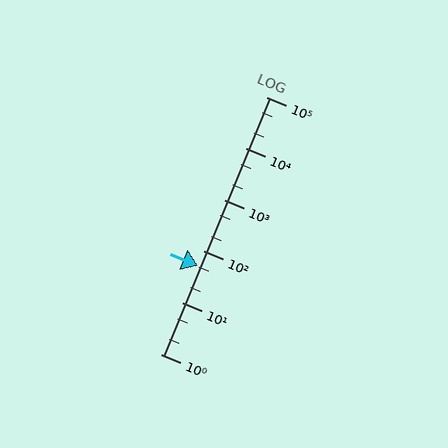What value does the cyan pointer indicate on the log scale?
The pointer indicates approximately 53.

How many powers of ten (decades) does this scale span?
The scale spans 5 decades, from 1 to 100000.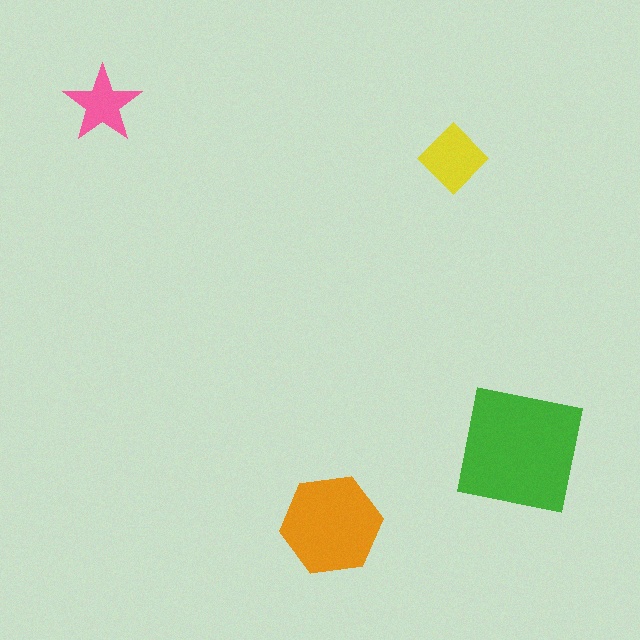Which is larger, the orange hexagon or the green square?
The green square.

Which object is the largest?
The green square.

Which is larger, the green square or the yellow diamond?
The green square.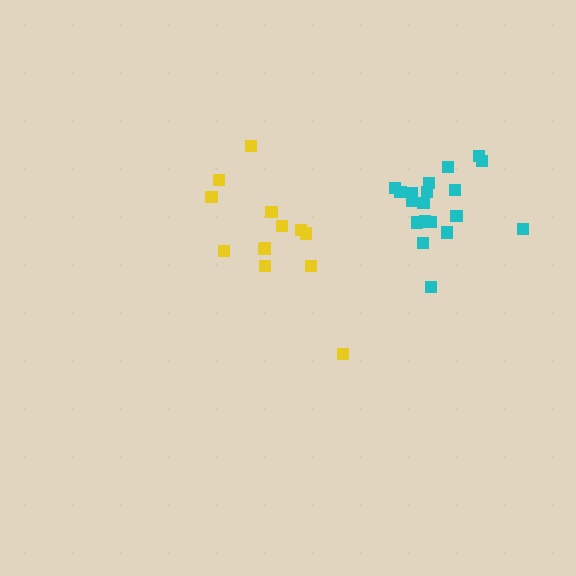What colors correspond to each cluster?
The clusters are colored: yellow, cyan.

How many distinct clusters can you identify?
There are 2 distinct clusters.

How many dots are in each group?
Group 1: 13 dots, Group 2: 19 dots (32 total).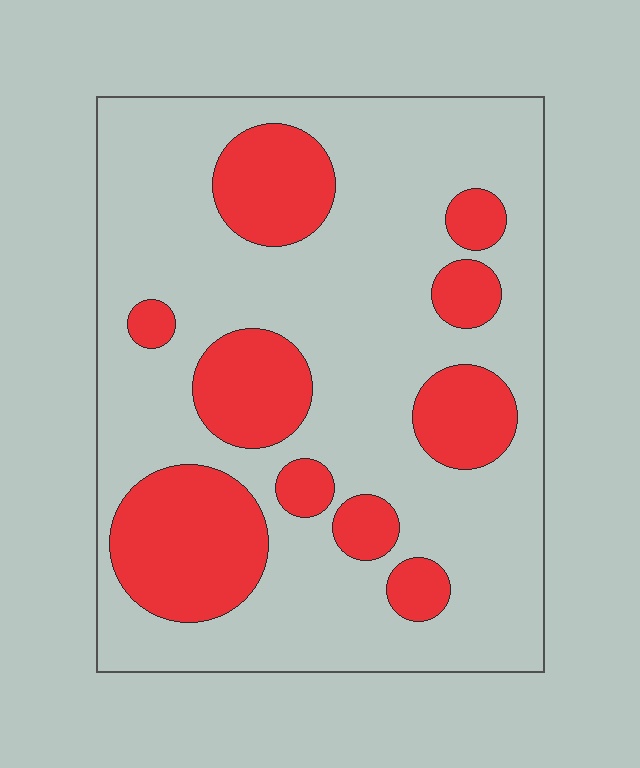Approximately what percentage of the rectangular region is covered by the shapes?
Approximately 25%.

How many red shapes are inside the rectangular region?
10.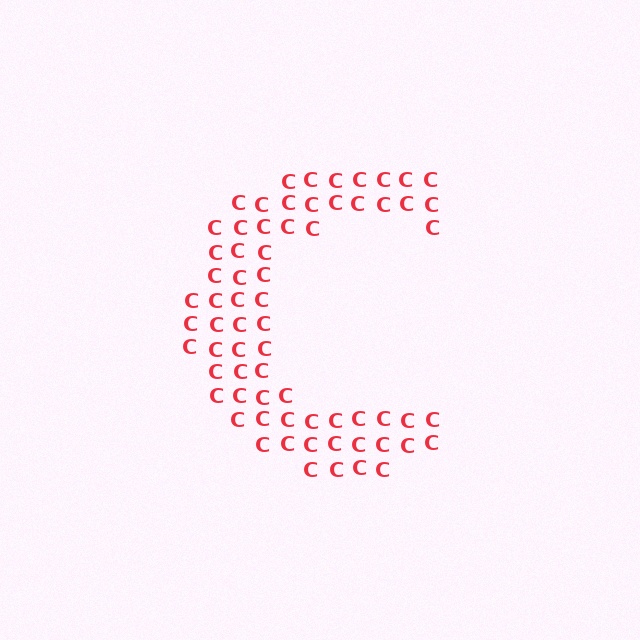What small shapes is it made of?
It is made of small letter C's.